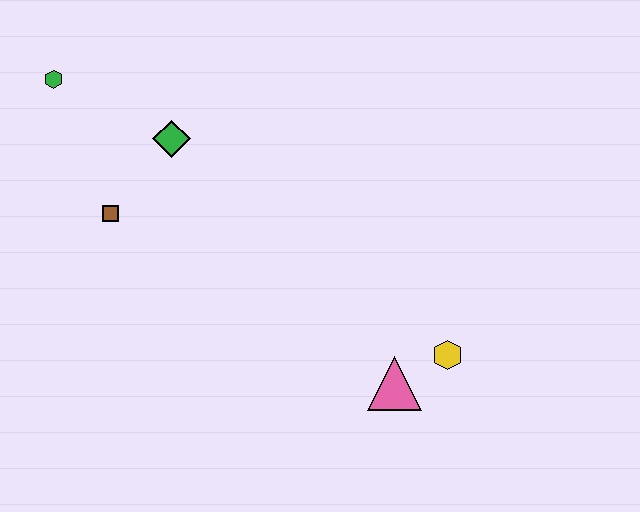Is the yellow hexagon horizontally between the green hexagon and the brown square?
No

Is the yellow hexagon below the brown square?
Yes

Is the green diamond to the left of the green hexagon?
No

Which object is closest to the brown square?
The green diamond is closest to the brown square.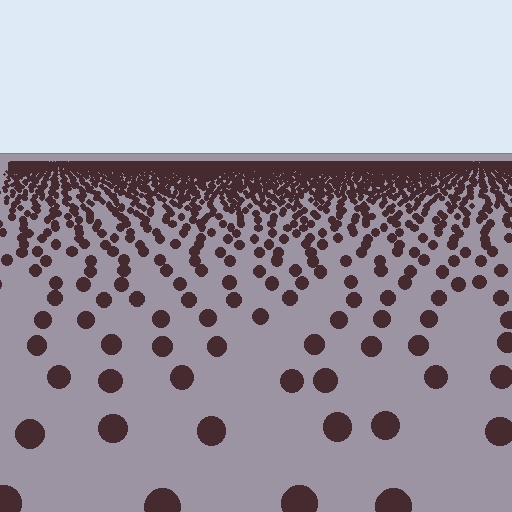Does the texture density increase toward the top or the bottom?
Density increases toward the top.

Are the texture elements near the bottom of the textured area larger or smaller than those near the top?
Larger. Near the bottom, elements are closer to the viewer and appear at a bigger on-screen size.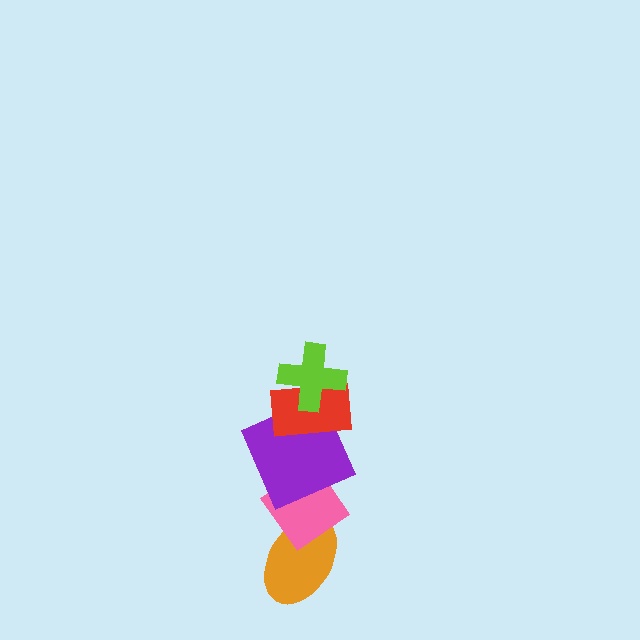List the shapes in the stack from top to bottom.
From top to bottom: the lime cross, the red rectangle, the purple square, the pink diamond, the orange ellipse.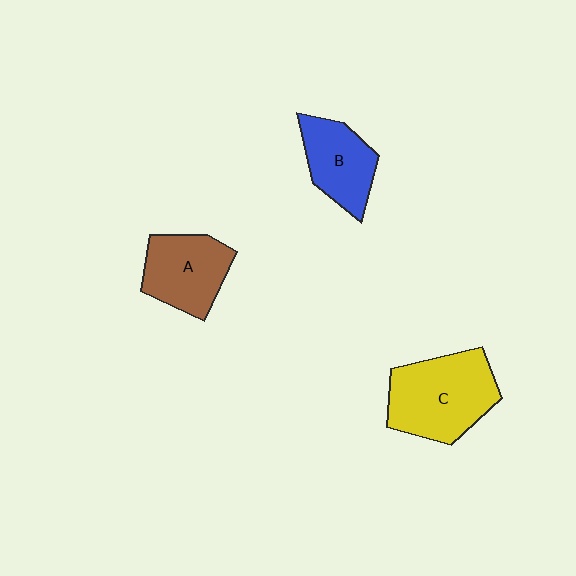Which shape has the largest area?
Shape C (yellow).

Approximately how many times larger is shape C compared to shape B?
Approximately 1.5 times.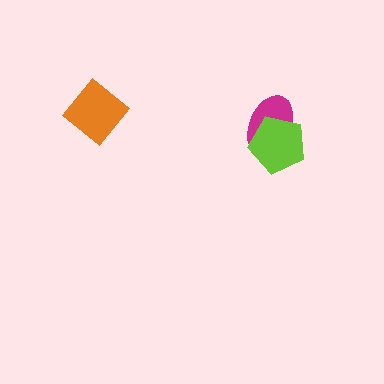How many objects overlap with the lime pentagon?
1 object overlaps with the lime pentagon.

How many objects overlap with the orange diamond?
0 objects overlap with the orange diamond.